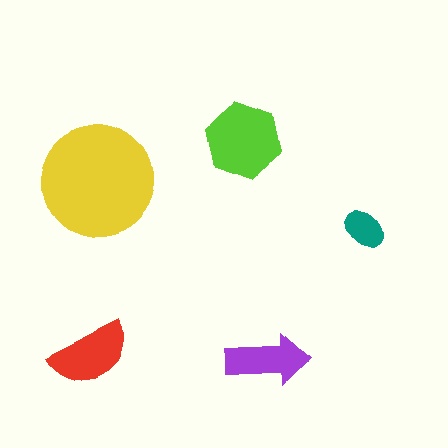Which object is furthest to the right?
The teal ellipse is rightmost.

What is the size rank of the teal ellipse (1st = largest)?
5th.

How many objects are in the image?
There are 5 objects in the image.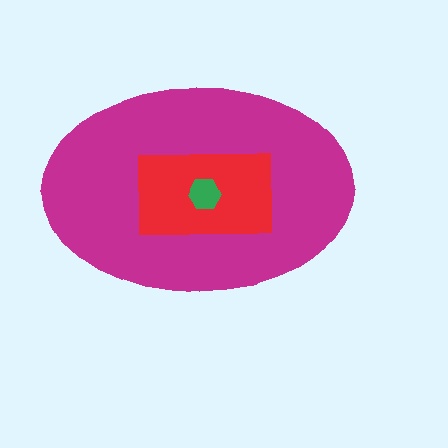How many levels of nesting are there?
3.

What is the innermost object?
The green hexagon.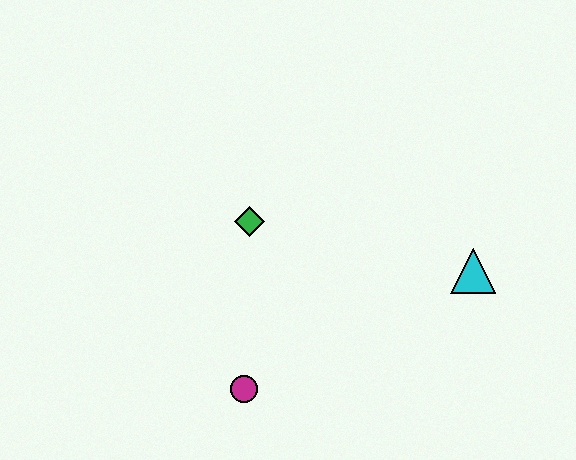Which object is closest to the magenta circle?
The green diamond is closest to the magenta circle.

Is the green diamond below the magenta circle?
No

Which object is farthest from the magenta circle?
The cyan triangle is farthest from the magenta circle.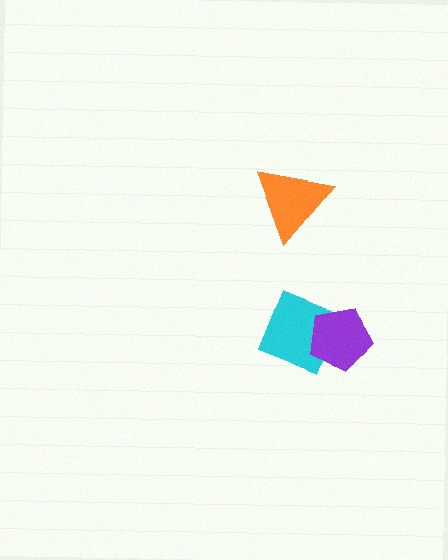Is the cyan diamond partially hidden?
Yes, it is partially covered by another shape.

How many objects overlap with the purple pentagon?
1 object overlaps with the purple pentagon.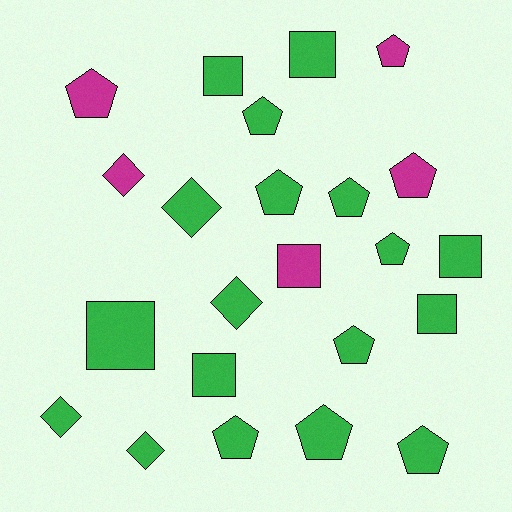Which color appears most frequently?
Green, with 18 objects.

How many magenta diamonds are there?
There is 1 magenta diamond.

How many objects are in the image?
There are 23 objects.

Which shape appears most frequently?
Pentagon, with 11 objects.